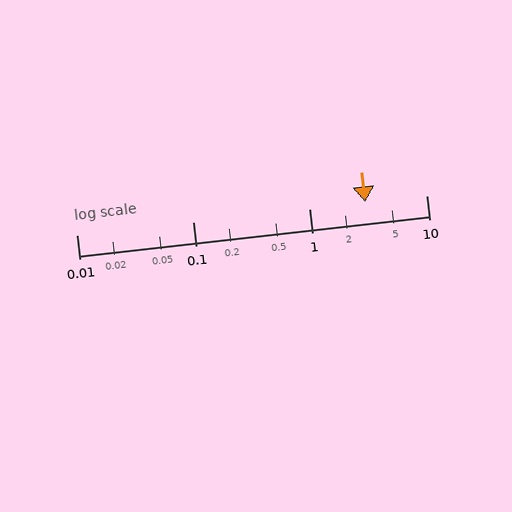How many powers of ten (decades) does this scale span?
The scale spans 3 decades, from 0.01 to 10.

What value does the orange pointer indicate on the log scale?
The pointer indicates approximately 3.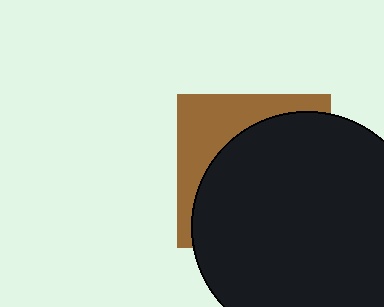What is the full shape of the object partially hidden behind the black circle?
The partially hidden object is a brown square.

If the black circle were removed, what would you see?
You would see the complete brown square.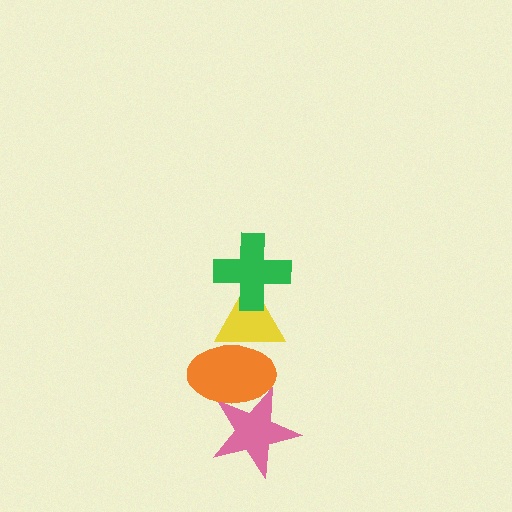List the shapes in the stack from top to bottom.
From top to bottom: the green cross, the yellow triangle, the orange ellipse, the pink star.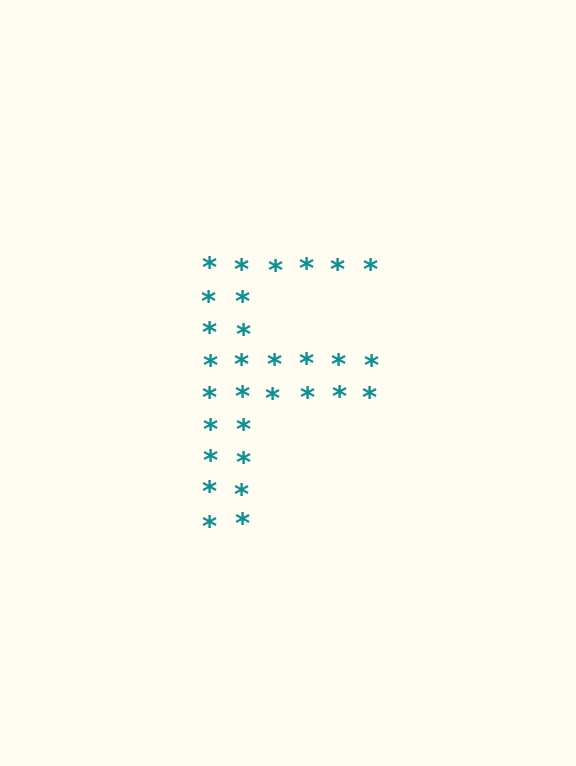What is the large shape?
The large shape is the letter F.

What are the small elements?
The small elements are asterisks.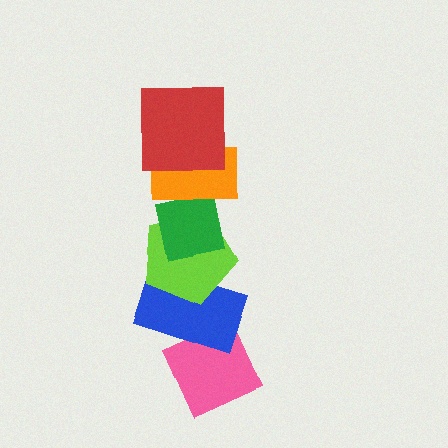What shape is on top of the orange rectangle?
The red square is on top of the orange rectangle.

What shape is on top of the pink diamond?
The blue rectangle is on top of the pink diamond.